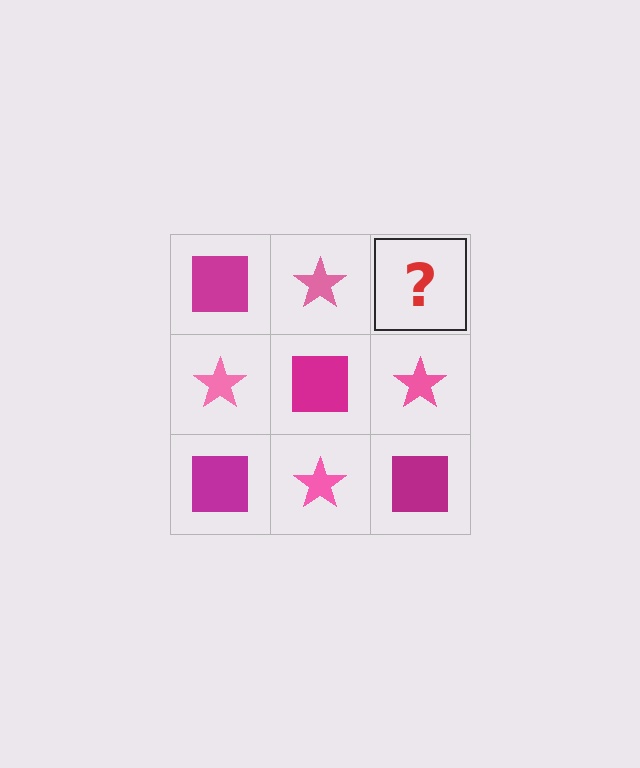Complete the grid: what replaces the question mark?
The question mark should be replaced with a magenta square.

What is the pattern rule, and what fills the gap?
The rule is that it alternates magenta square and pink star in a checkerboard pattern. The gap should be filled with a magenta square.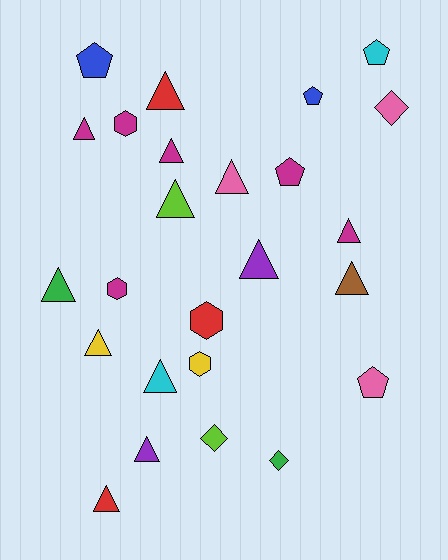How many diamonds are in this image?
There are 3 diamonds.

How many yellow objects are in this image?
There are 2 yellow objects.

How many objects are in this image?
There are 25 objects.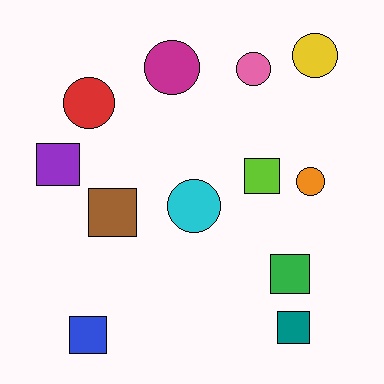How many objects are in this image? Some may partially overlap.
There are 12 objects.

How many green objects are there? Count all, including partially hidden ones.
There is 1 green object.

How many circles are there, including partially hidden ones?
There are 6 circles.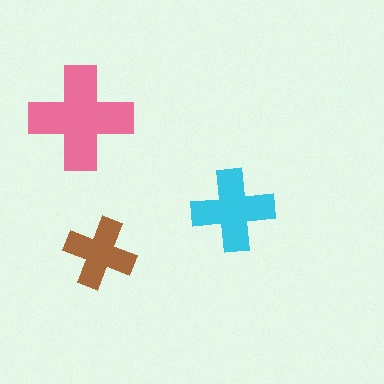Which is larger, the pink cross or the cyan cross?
The pink one.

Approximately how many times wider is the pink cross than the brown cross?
About 1.5 times wider.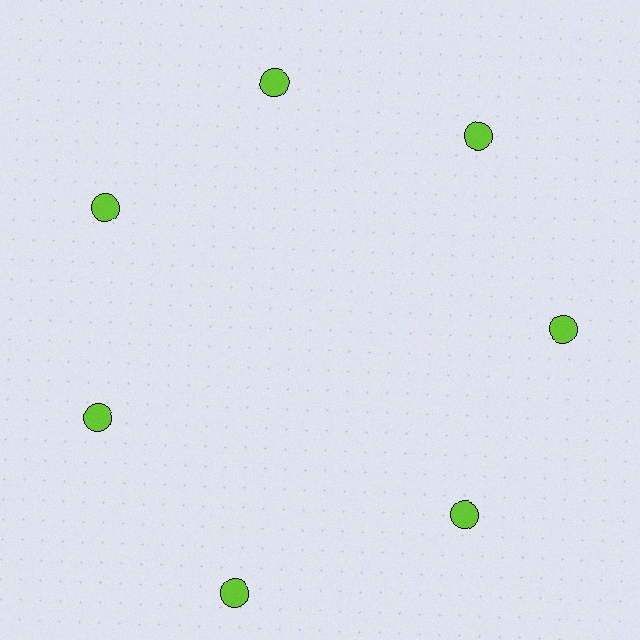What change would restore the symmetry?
The symmetry would be restored by moving it inward, back onto the ring so that all 7 circles sit at equal angles and equal distance from the center.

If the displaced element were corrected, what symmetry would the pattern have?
It would have 7-fold rotational symmetry — the pattern would map onto itself every 51 degrees.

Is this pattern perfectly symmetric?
No. The 7 lime circles are arranged in a ring, but one element near the 6 o'clock position is pushed outward from the center, breaking the 7-fold rotational symmetry.